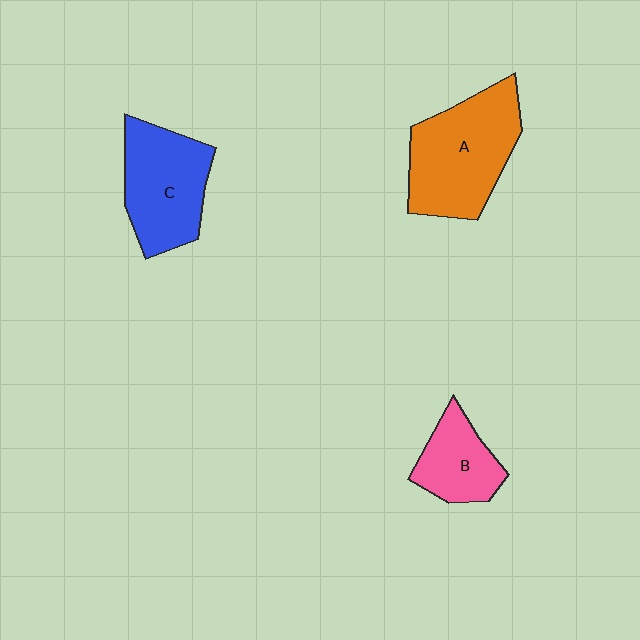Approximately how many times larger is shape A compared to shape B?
Approximately 1.9 times.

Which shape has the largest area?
Shape A (orange).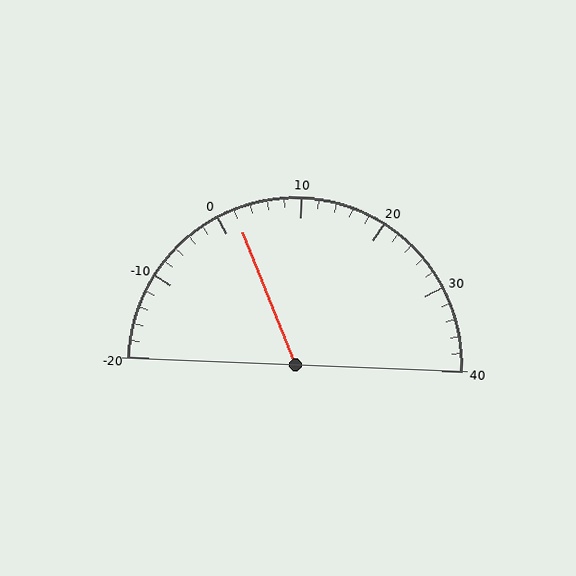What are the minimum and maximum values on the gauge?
The gauge ranges from -20 to 40.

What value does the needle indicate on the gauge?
The needle indicates approximately 2.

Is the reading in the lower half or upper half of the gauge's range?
The reading is in the lower half of the range (-20 to 40).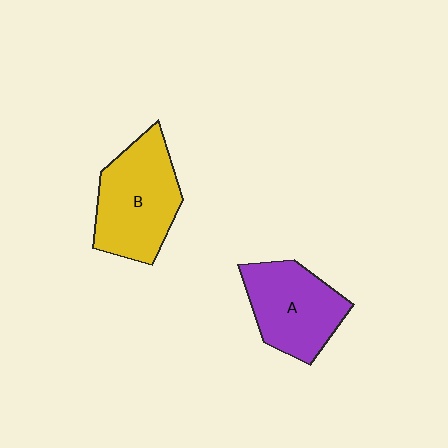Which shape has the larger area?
Shape B (yellow).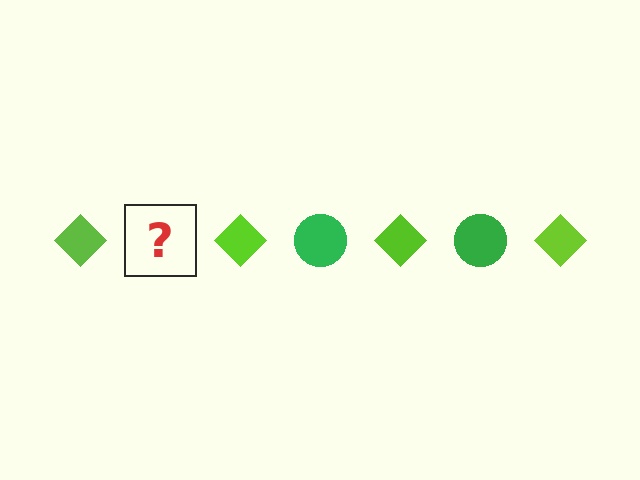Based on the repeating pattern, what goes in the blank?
The blank should be a green circle.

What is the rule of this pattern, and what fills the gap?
The rule is that the pattern alternates between lime diamond and green circle. The gap should be filled with a green circle.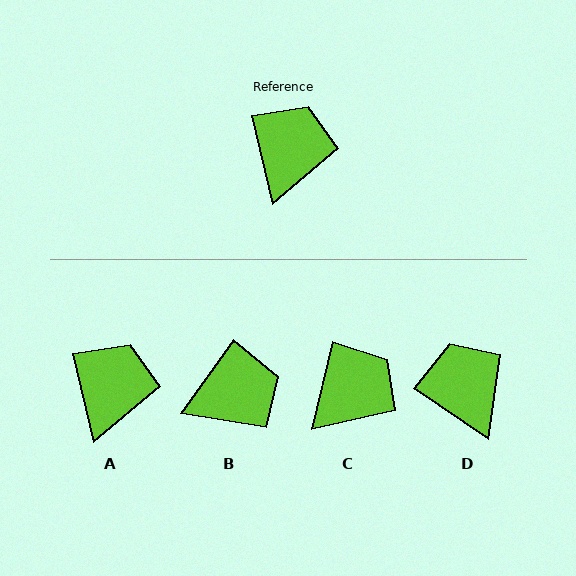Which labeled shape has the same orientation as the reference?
A.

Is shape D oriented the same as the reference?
No, it is off by about 42 degrees.